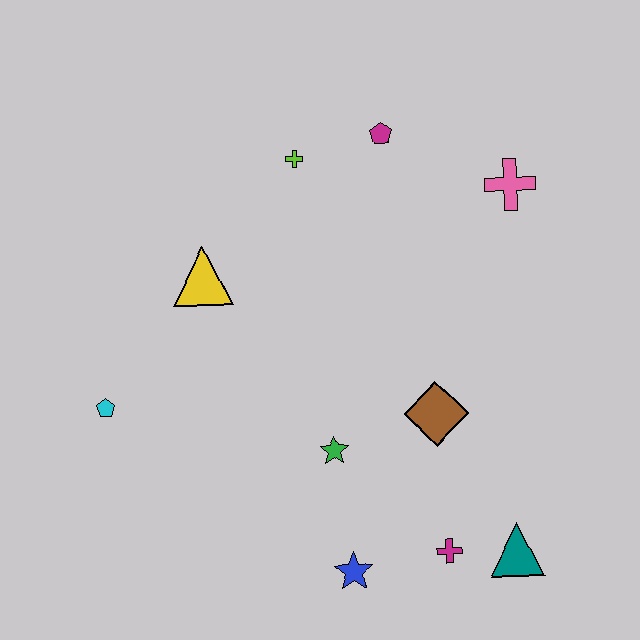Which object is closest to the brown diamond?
The green star is closest to the brown diamond.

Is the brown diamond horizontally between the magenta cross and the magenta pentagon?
Yes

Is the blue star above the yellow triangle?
No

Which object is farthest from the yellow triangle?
The teal triangle is farthest from the yellow triangle.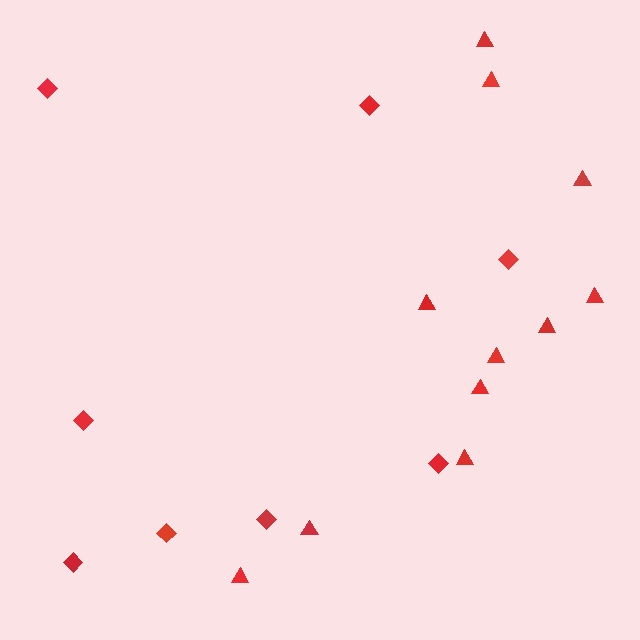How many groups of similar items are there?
There are 2 groups: one group of diamonds (8) and one group of triangles (11).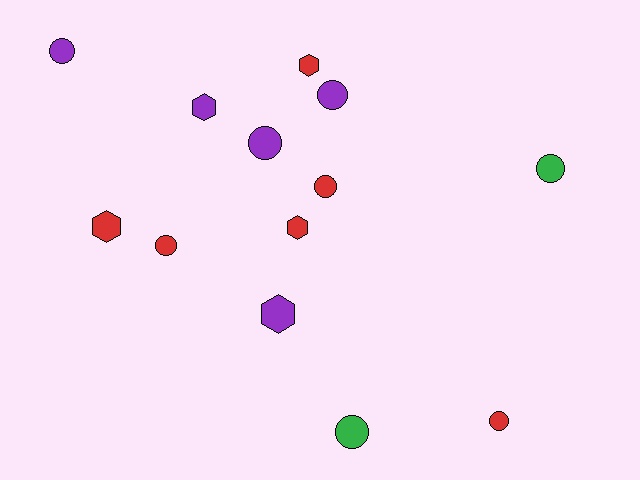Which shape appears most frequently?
Circle, with 8 objects.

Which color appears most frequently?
Red, with 6 objects.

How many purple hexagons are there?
There are 2 purple hexagons.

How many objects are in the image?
There are 13 objects.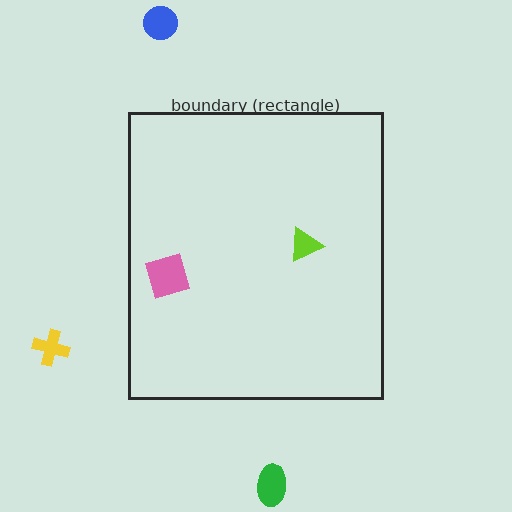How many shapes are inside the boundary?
2 inside, 3 outside.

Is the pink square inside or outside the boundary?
Inside.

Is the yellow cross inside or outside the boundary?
Outside.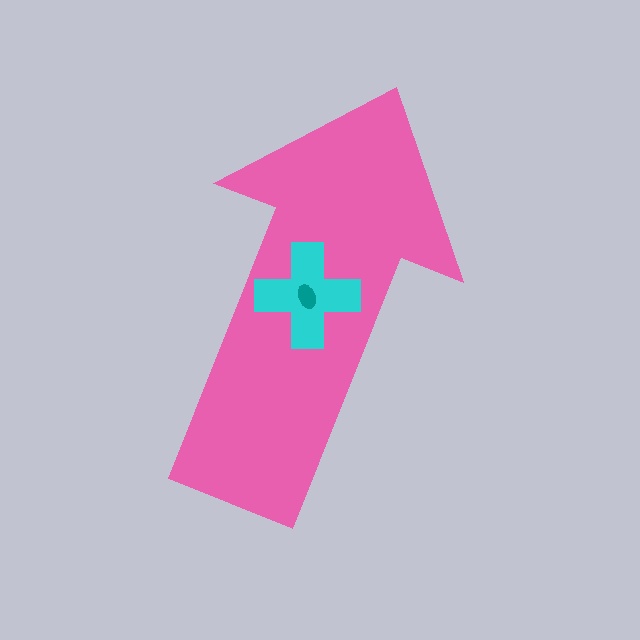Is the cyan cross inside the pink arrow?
Yes.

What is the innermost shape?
The teal ellipse.